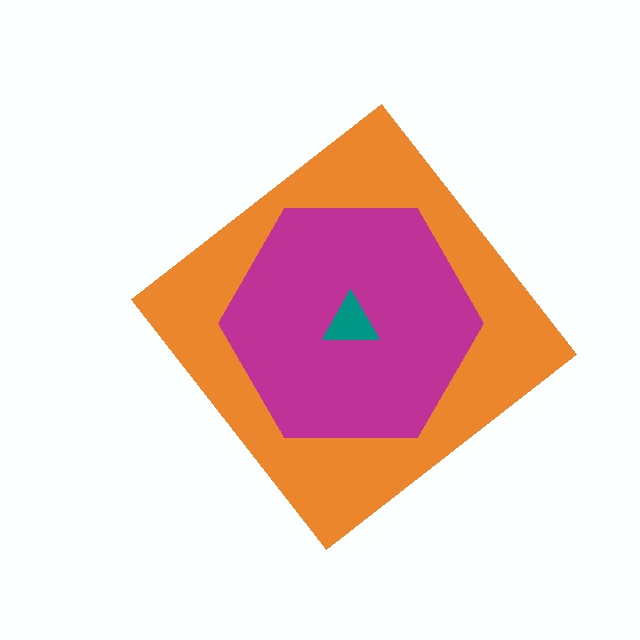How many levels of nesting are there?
3.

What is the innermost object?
The teal triangle.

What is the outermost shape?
The orange diamond.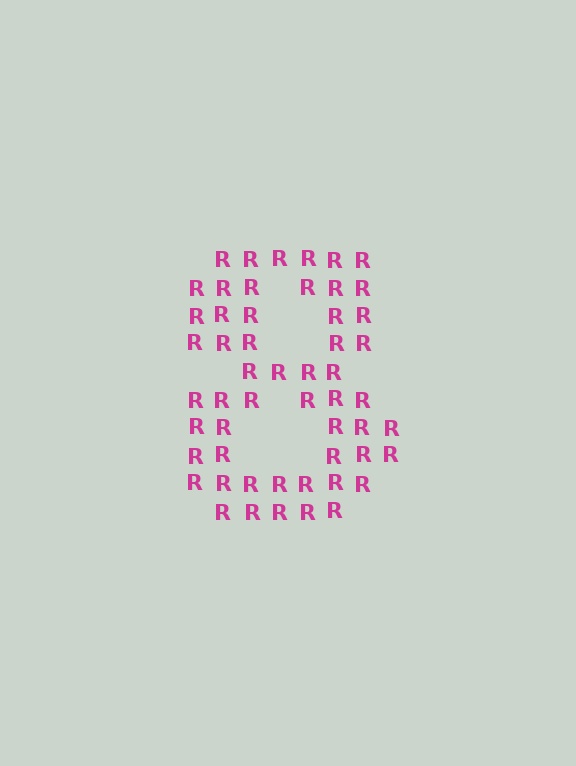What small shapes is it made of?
It is made of small letter R's.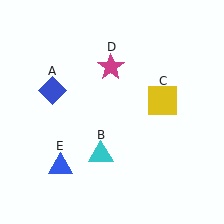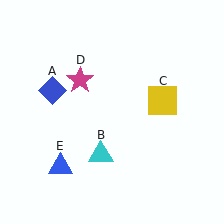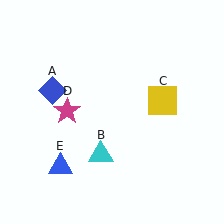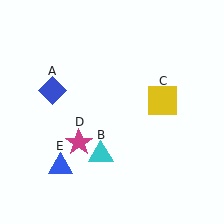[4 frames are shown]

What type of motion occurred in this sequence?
The magenta star (object D) rotated counterclockwise around the center of the scene.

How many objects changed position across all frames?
1 object changed position: magenta star (object D).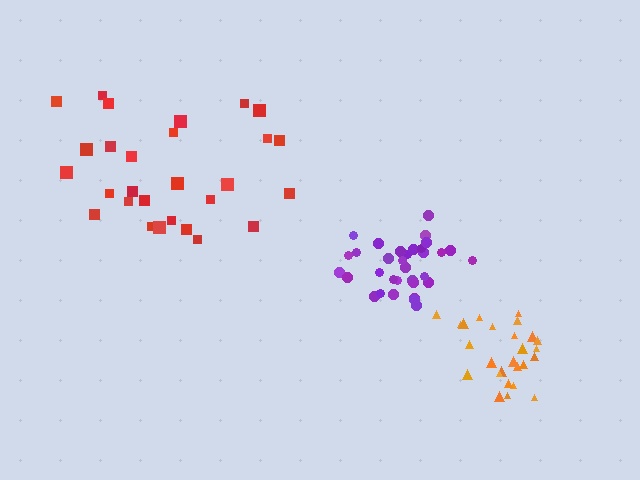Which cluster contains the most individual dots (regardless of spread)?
Purple (33).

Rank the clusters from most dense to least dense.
purple, orange, red.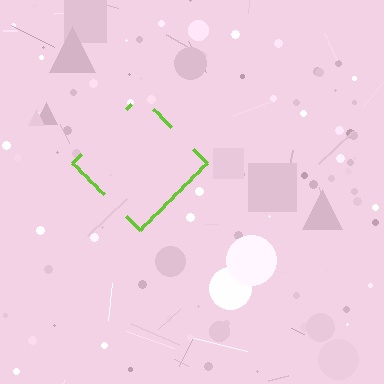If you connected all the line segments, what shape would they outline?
They would outline a diamond.